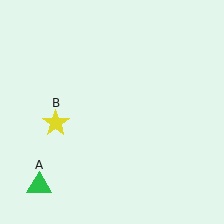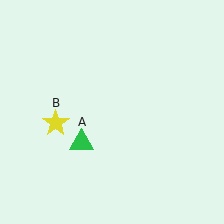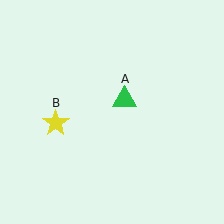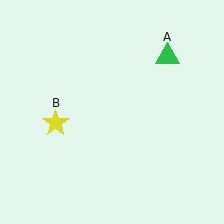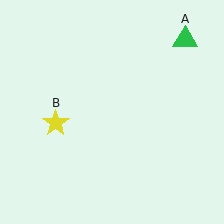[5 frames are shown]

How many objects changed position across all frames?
1 object changed position: green triangle (object A).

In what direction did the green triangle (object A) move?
The green triangle (object A) moved up and to the right.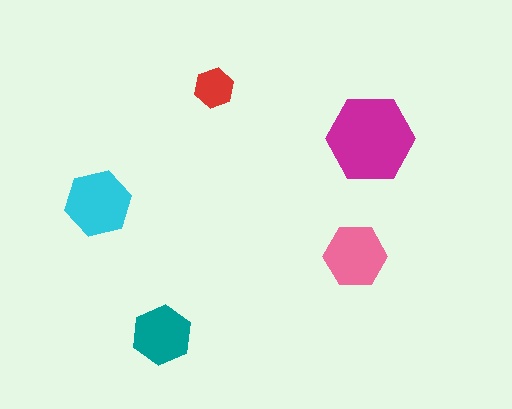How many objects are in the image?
There are 5 objects in the image.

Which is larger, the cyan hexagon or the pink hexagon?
The cyan one.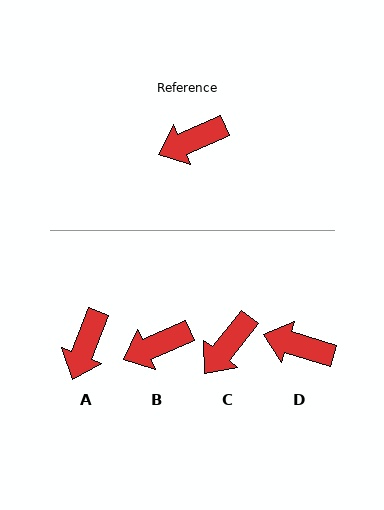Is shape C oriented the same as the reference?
No, it is off by about 28 degrees.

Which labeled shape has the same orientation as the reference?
B.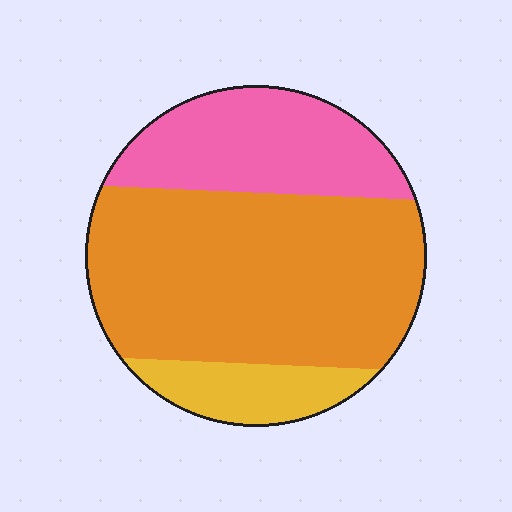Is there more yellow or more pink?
Pink.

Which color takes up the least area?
Yellow, at roughly 15%.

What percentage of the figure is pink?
Pink covers 27% of the figure.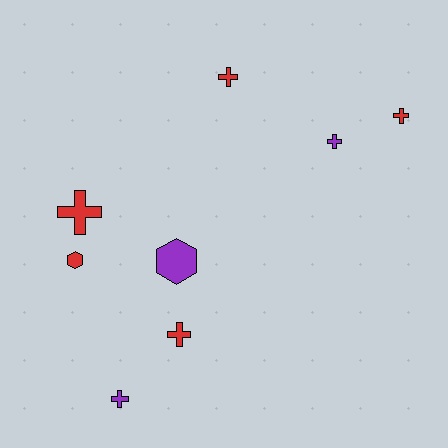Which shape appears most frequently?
Cross, with 6 objects.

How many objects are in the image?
There are 8 objects.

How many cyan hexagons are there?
There are no cyan hexagons.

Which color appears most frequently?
Red, with 5 objects.